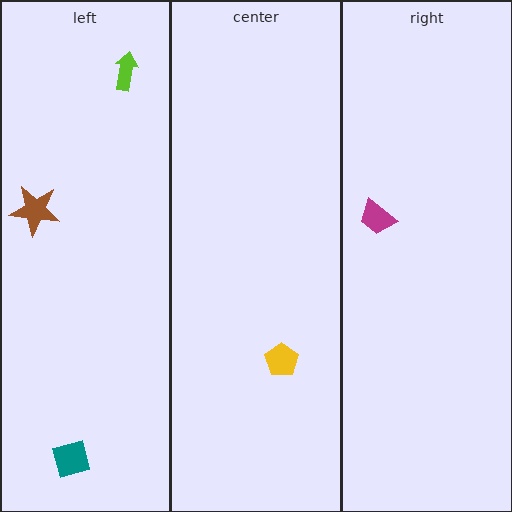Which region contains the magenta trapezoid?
The right region.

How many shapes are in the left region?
3.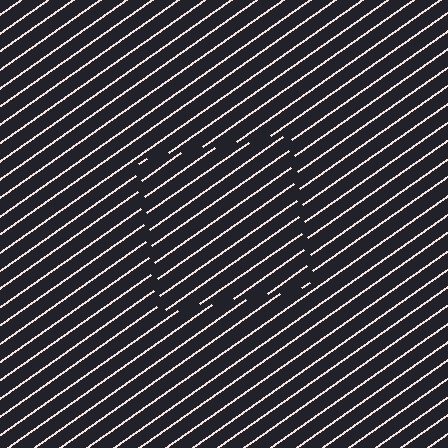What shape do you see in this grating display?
An illusory square. The interior of the shape contains the same grating, shifted by half a period — the contour is defined by the phase discontinuity where line-ends from the inner and outer gratings abut.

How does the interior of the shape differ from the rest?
The interior of the shape contains the same grating, shifted by half a period — the contour is defined by the phase discontinuity where line-ends from the inner and outer gratings abut.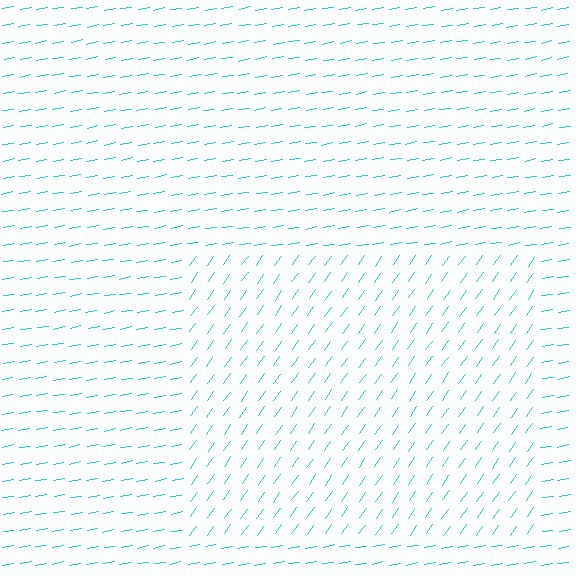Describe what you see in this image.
The image is filled with small cyan line segments. A rectangle region in the image has lines oriented differently from the surrounding lines, creating a visible texture boundary.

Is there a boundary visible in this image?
Yes, there is a texture boundary formed by a change in line orientation.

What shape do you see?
I see a rectangle.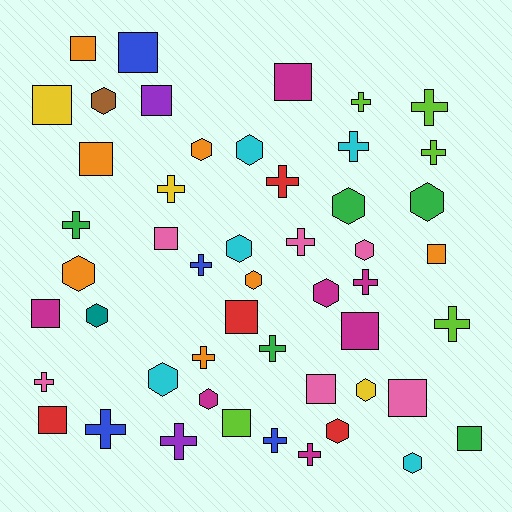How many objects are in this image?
There are 50 objects.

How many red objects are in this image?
There are 4 red objects.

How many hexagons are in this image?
There are 16 hexagons.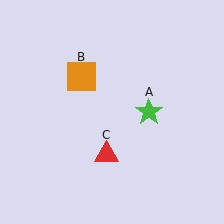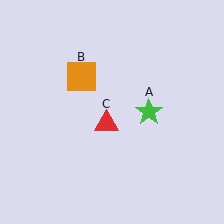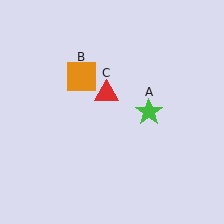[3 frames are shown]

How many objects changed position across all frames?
1 object changed position: red triangle (object C).